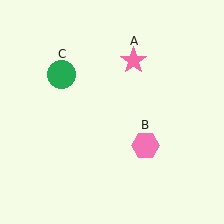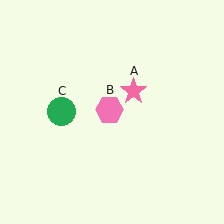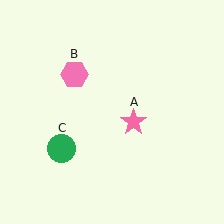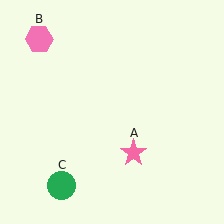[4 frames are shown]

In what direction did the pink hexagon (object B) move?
The pink hexagon (object B) moved up and to the left.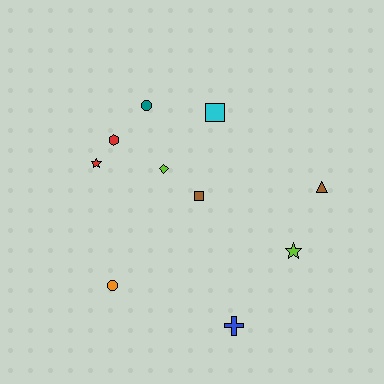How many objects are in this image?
There are 10 objects.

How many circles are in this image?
There are 2 circles.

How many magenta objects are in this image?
There are no magenta objects.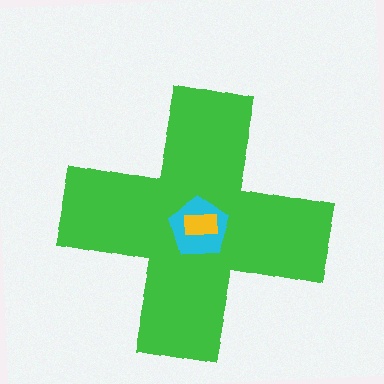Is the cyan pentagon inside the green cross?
Yes.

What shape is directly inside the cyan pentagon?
The yellow rectangle.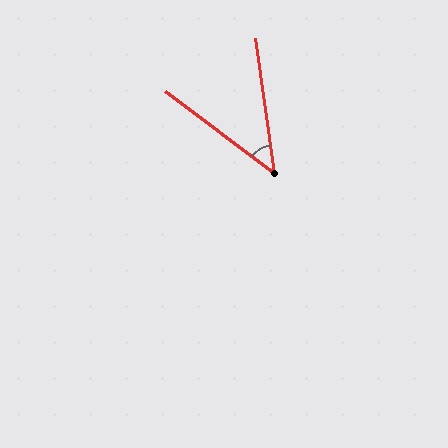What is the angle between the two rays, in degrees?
Approximately 45 degrees.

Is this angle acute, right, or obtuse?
It is acute.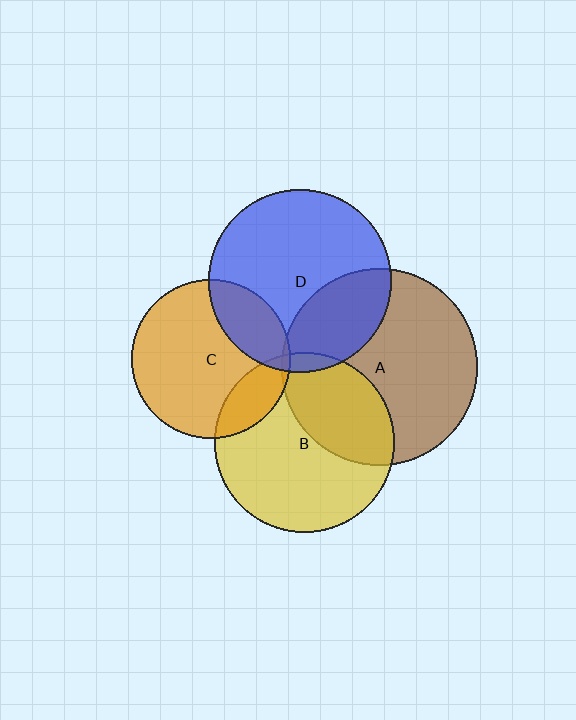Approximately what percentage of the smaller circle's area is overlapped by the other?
Approximately 35%.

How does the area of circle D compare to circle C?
Approximately 1.3 times.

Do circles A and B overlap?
Yes.